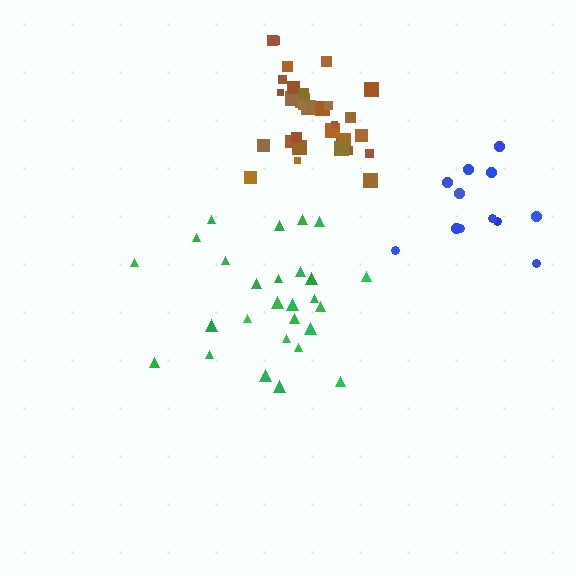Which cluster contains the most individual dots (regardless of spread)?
Brown (31).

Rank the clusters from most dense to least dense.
brown, blue, green.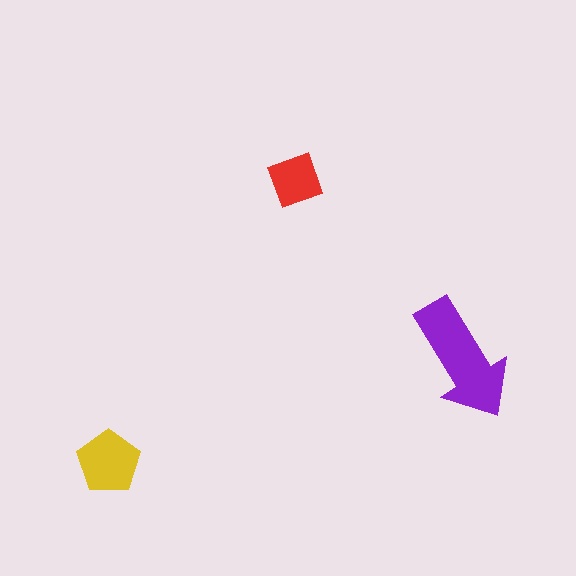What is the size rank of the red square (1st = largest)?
3rd.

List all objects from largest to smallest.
The purple arrow, the yellow pentagon, the red square.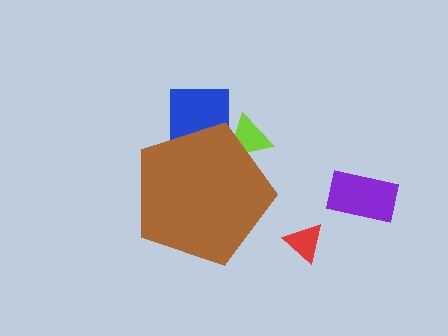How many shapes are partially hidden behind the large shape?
2 shapes are partially hidden.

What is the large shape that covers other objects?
A brown pentagon.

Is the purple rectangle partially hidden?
No, the purple rectangle is fully visible.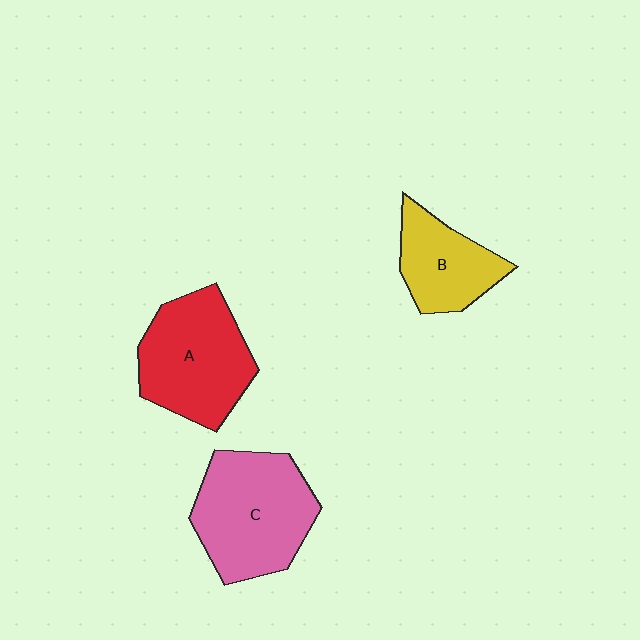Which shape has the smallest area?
Shape B (yellow).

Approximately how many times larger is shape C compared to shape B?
Approximately 1.6 times.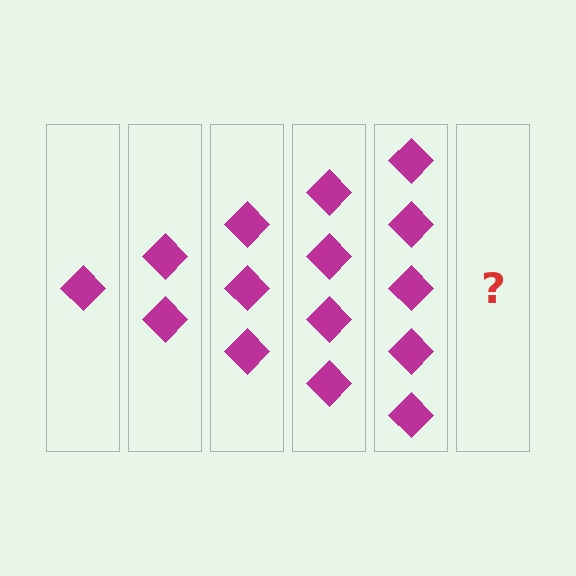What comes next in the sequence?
The next element should be 6 diamonds.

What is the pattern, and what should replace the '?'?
The pattern is that each step adds one more diamond. The '?' should be 6 diamonds.